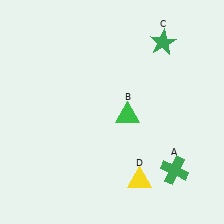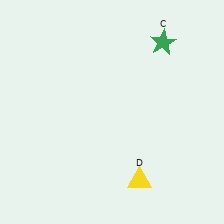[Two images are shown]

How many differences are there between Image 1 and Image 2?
There are 2 differences between the two images.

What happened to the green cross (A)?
The green cross (A) was removed in Image 2. It was in the bottom-right area of Image 1.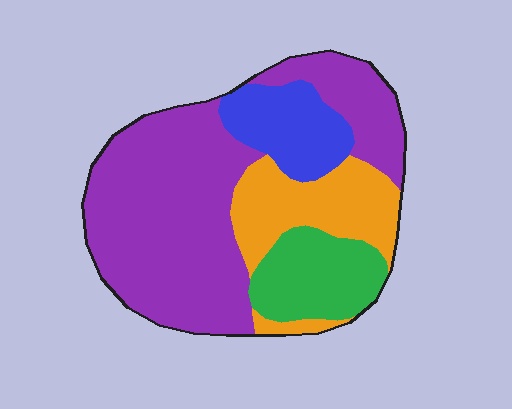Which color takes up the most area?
Purple, at roughly 55%.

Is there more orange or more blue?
Orange.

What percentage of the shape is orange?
Orange takes up between a sixth and a third of the shape.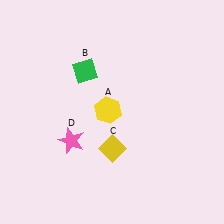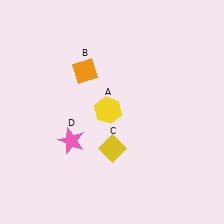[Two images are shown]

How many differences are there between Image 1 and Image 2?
There is 1 difference between the two images.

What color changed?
The diamond (B) changed from green in Image 1 to orange in Image 2.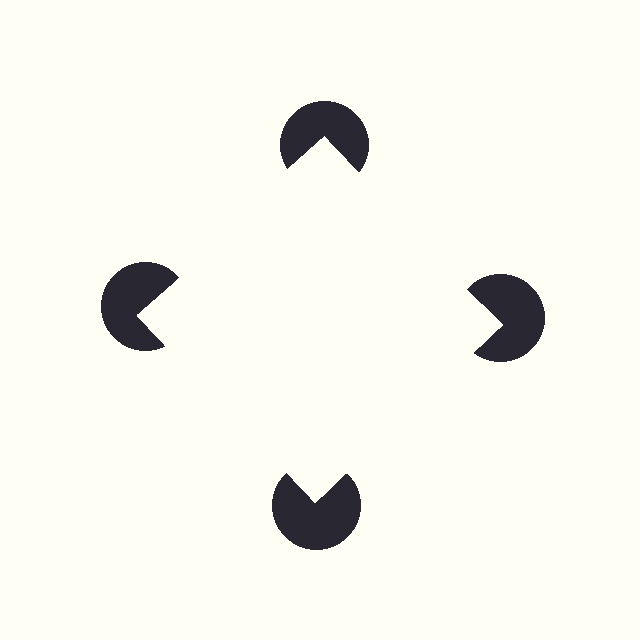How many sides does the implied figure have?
4 sides.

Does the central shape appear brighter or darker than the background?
It typically appears slightly brighter than the background, even though no actual brightness change is drawn.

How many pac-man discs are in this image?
There are 4 — one at each vertex of the illusory square.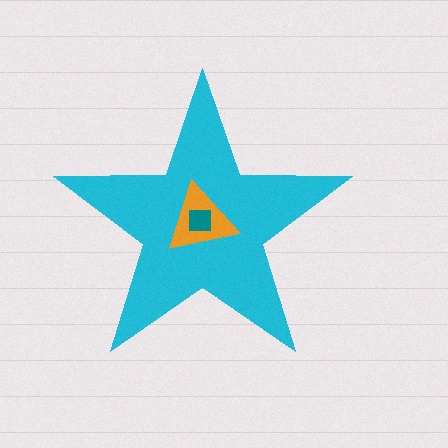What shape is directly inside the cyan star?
The orange triangle.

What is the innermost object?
The teal square.